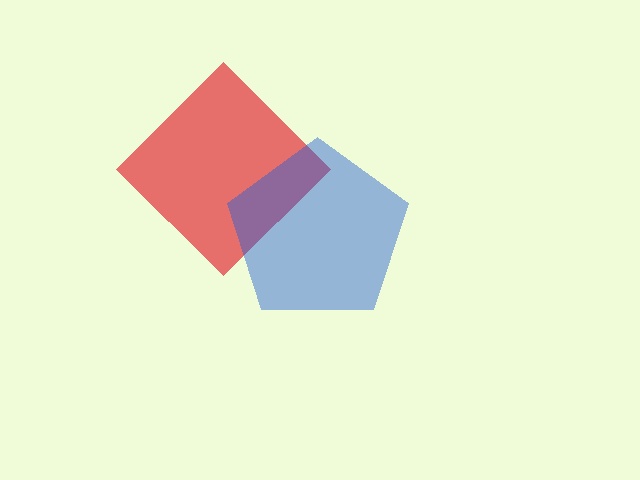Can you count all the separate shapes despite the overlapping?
Yes, there are 2 separate shapes.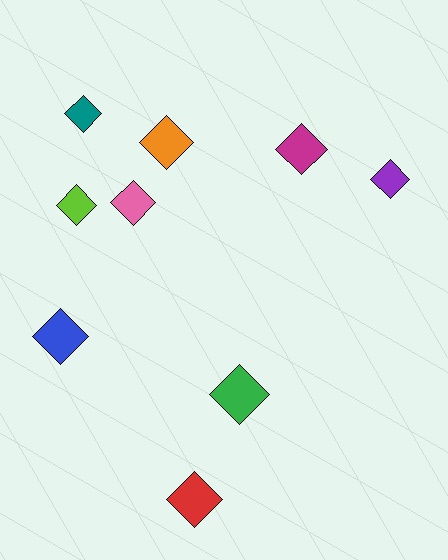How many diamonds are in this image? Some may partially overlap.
There are 9 diamonds.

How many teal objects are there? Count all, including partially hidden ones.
There is 1 teal object.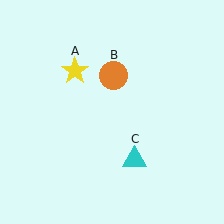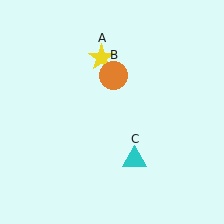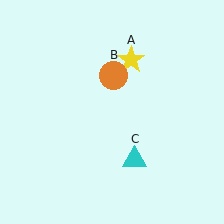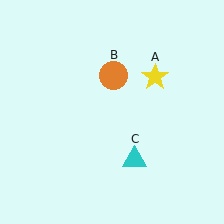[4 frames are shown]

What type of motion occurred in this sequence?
The yellow star (object A) rotated clockwise around the center of the scene.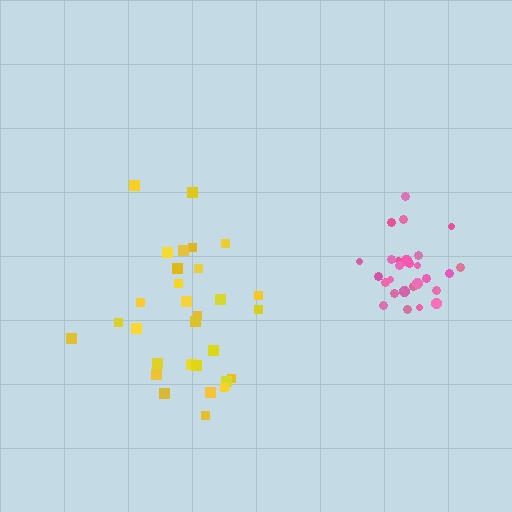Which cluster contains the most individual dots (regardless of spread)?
Yellow (30).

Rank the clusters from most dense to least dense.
pink, yellow.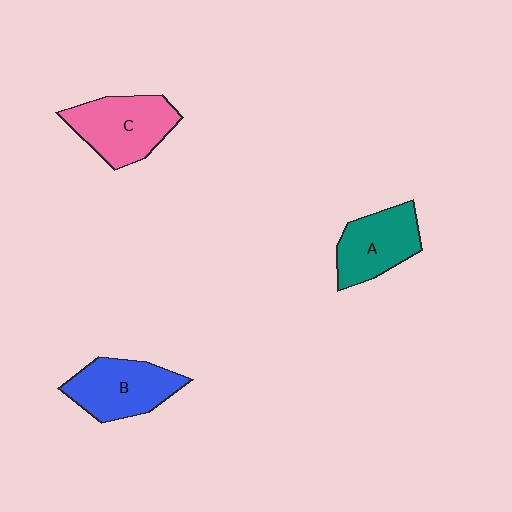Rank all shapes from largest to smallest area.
From largest to smallest: C (pink), B (blue), A (teal).